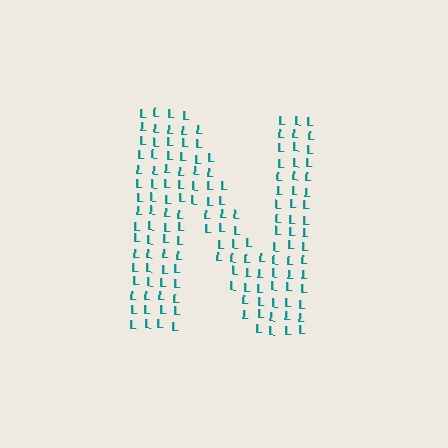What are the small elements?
The small elements are letter L's.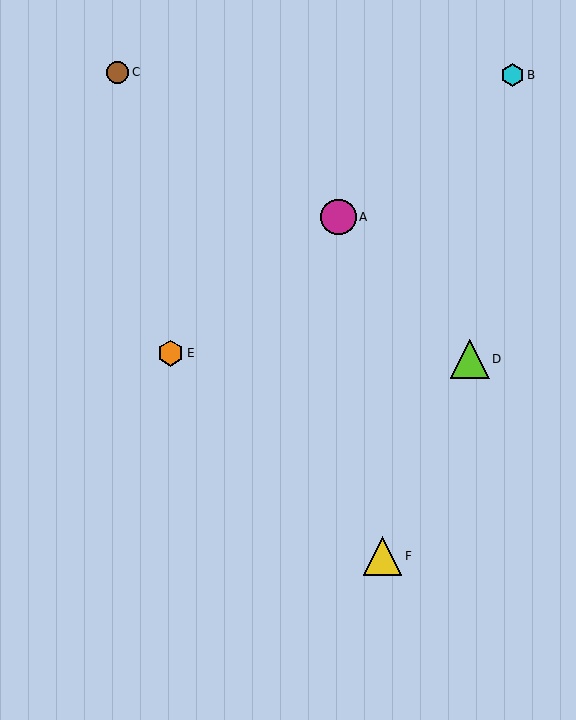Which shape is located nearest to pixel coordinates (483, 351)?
The lime triangle (labeled D) at (470, 359) is nearest to that location.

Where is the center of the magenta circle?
The center of the magenta circle is at (339, 217).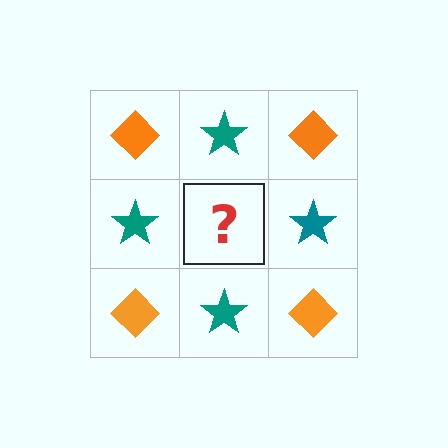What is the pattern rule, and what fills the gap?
The rule is that it alternates orange diamond and teal star in a checkerboard pattern. The gap should be filled with an orange diamond.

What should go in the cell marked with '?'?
The missing cell should contain an orange diamond.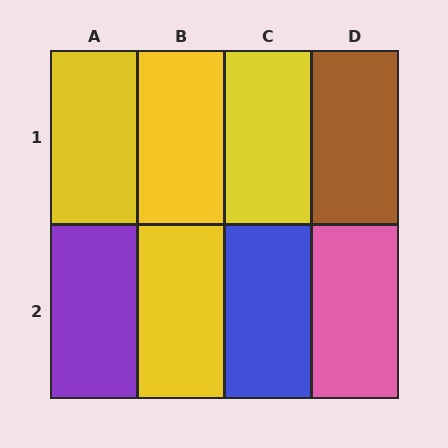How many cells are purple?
1 cell is purple.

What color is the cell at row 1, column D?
Brown.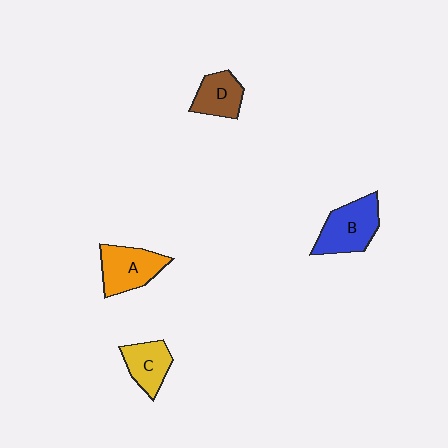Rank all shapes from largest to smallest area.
From largest to smallest: B (blue), A (orange), C (yellow), D (brown).